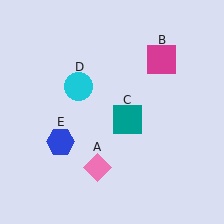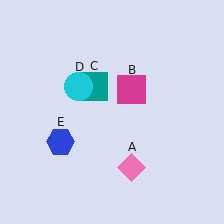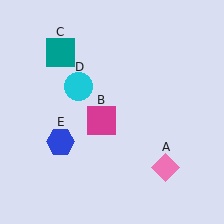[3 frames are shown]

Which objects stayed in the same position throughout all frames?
Cyan circle (object D) and blue hexagon (object E) remained stationary.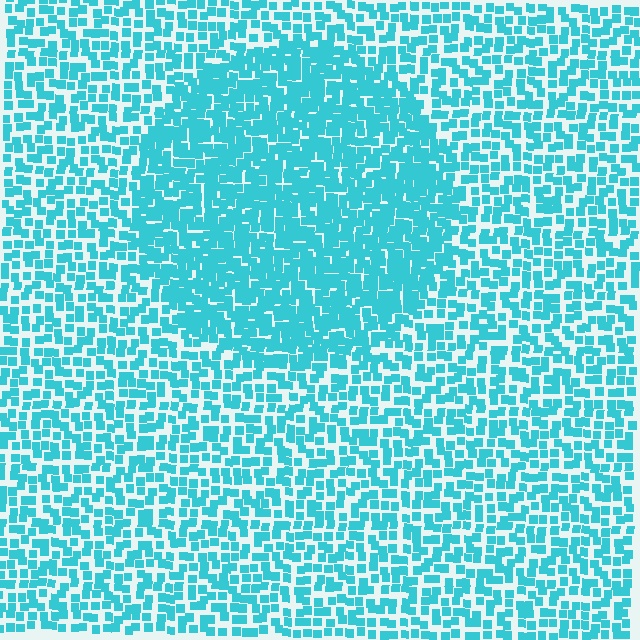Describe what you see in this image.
The image contains small cyan elements arranged at two different densities. A circle-shaped region is visible where the elements are more densely packed than the surrounding area.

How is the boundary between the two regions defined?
The boundary is defined by a change in element density (approximately 1.7x ratio). All elements are the same color, size, and shape.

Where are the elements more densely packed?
The elements are more densely packed inside the circle boundary.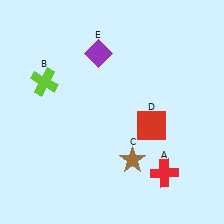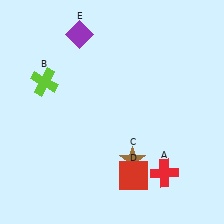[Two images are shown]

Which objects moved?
The objects that moved are: the red square (D), the purple diamond (E).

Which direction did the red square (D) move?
The red square (D) moved down.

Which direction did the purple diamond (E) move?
The purple diamond (E) moved up.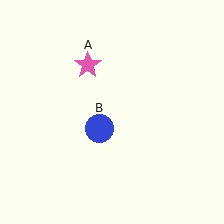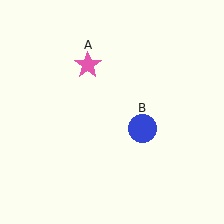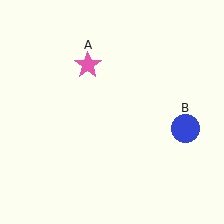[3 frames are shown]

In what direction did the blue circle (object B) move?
The blue circle (object B) moved right.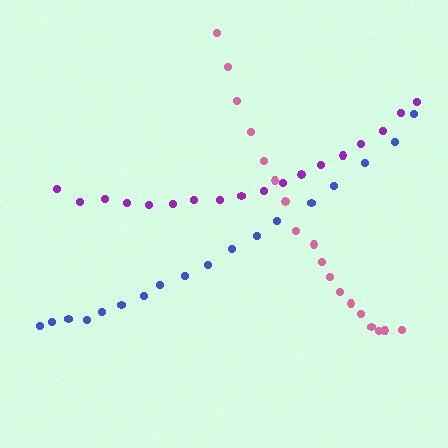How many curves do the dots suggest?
There are 3 distinct paths.